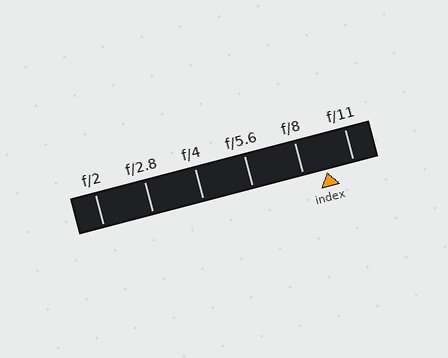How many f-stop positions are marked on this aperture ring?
There are 6 f-stop positions marked.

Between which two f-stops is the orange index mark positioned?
The index mark is between f/8 and f/11.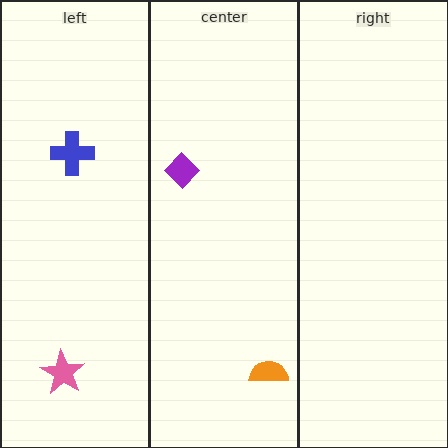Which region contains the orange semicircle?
The center region.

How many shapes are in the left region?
2.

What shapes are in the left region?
The blue cross, the pink star.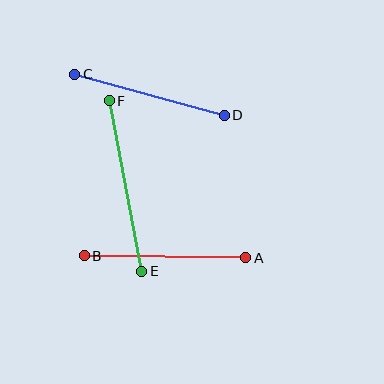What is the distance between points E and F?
The distance is approximately 174 pixels.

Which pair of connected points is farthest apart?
Points E and F are farthest apart.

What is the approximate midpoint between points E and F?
The midpoint is at approximately (125, 186) pixels.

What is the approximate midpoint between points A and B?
The midpoint is at approximately (165, 257) pixels.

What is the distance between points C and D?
The distance is approximately 155 pixels.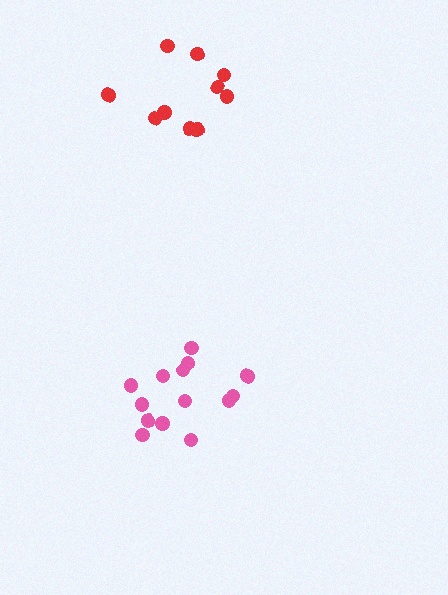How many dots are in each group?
Group 1: 14 dots, Group 2: 10 dots (24 total).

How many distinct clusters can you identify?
There are 2 distinct clusters.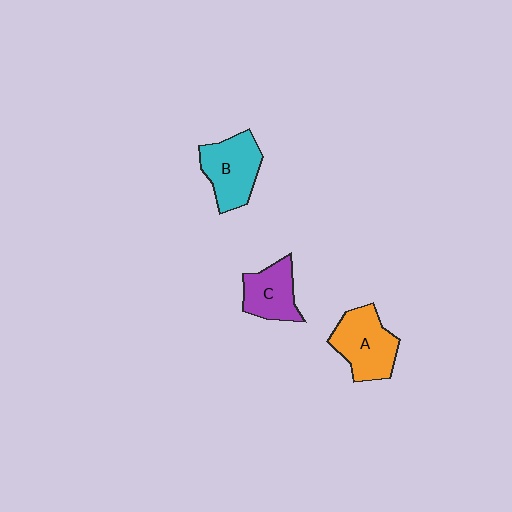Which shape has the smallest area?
Shape C (purple).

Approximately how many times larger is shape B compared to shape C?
Approximately 1.3 times.